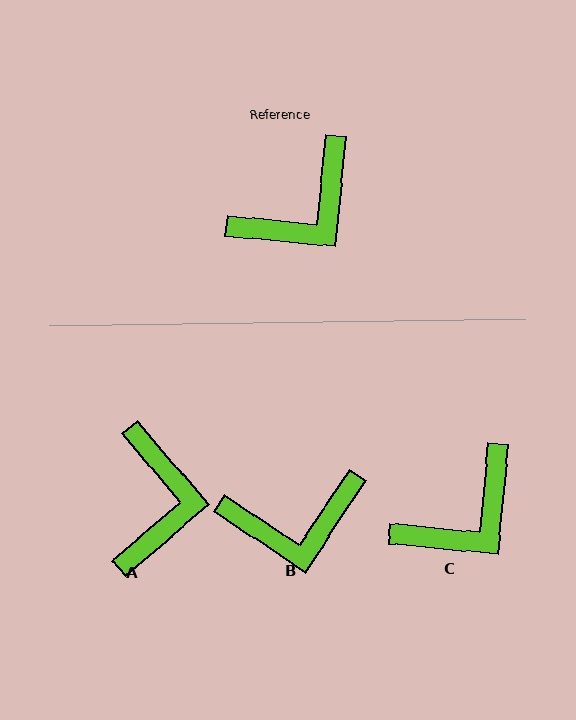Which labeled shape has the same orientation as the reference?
C.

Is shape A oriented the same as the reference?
No, it is off by about 46 degrees.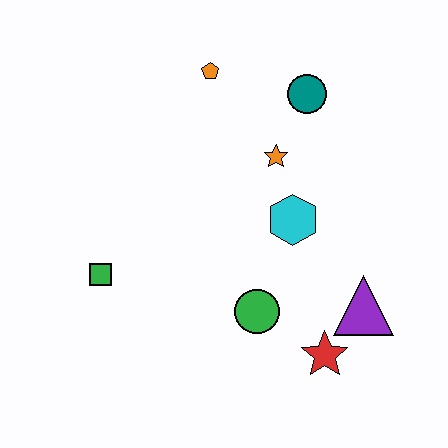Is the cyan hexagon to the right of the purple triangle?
No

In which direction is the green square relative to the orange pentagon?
The green square is below the orange pentagon.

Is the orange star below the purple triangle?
No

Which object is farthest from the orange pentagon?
The red star is farthest from the orange pentagon.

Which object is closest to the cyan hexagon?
The orange star is closest to the cyan hexagon.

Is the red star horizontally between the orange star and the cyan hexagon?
No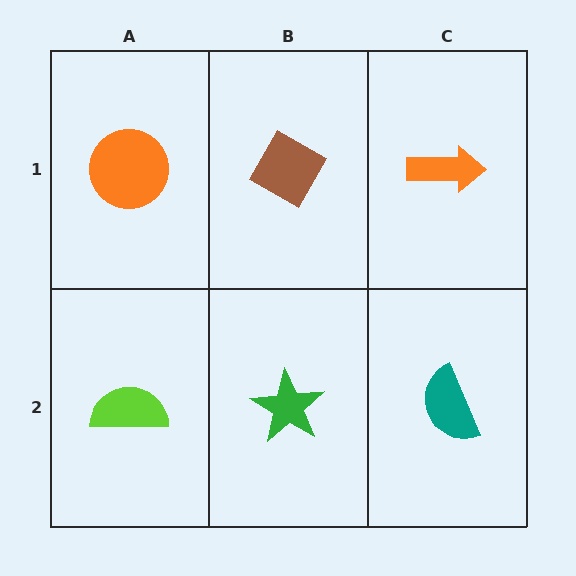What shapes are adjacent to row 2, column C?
An orange arrow (row 1, column C), a green star (row 2, column B).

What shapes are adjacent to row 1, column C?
A teal semicircle (row 2, column C), a brown diamond (row 1, column B).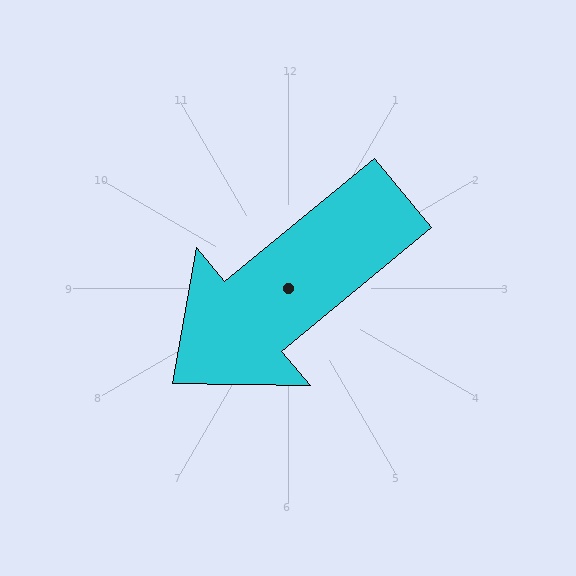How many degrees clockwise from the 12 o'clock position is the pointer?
Approximately 230 degrees.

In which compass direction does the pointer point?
Southwest.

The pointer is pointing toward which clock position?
Roughly 8 o'clock.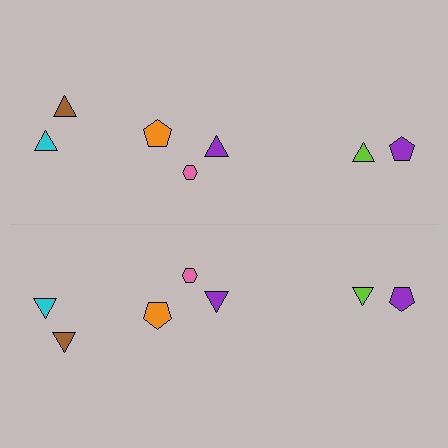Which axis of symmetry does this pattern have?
The pattern has a horizontal axis of symmetry running through the center of the image.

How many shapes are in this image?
There are 14 shapes in this image.